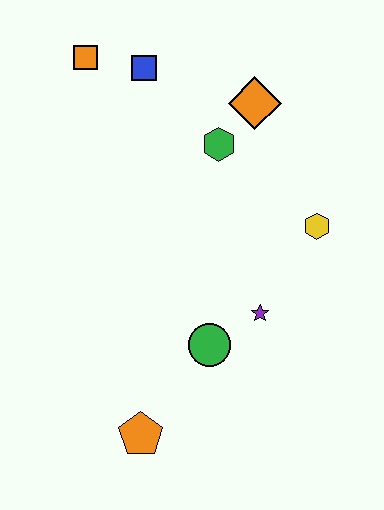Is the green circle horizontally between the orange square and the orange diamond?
Yes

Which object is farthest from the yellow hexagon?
The orange square is farthest from the yellow hexagon.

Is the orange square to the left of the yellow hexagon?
Yes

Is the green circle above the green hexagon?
No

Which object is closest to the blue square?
The orange square is closest to the blue square.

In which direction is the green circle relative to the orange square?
The green circle is below the orange square.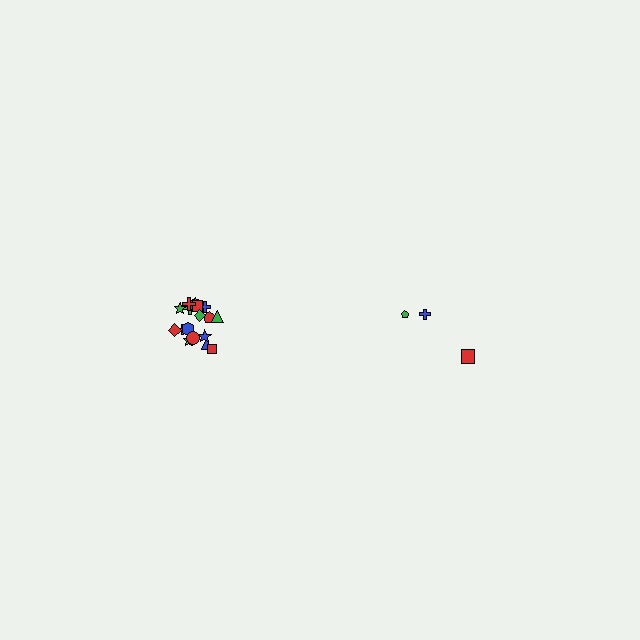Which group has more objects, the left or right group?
The left group.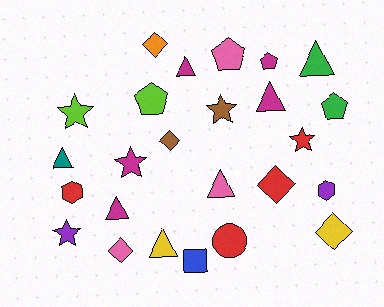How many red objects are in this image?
There are 4 red objects.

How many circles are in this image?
There is 1 circle.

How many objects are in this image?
There are 25 objects.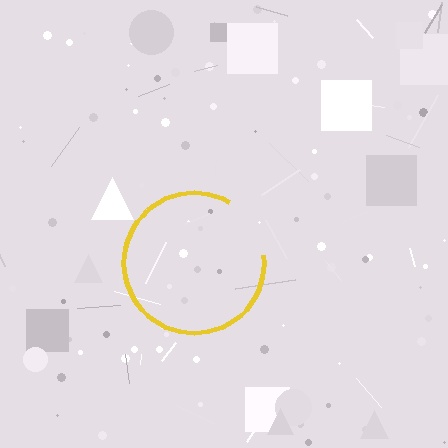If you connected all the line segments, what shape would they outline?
They would outline a circle.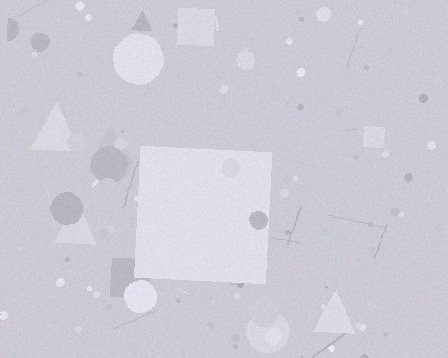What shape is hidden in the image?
A square is hidden in the image.